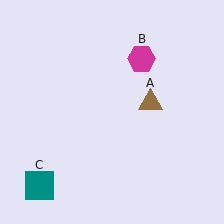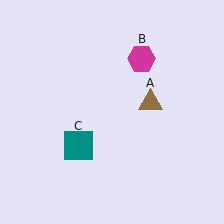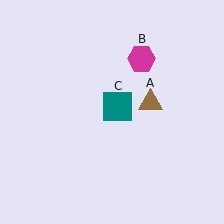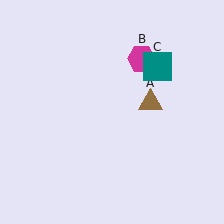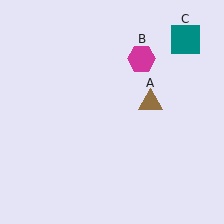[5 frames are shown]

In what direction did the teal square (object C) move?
The teal square (object C) moved up and to the right.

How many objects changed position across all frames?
1 object changed position: teal square (object C).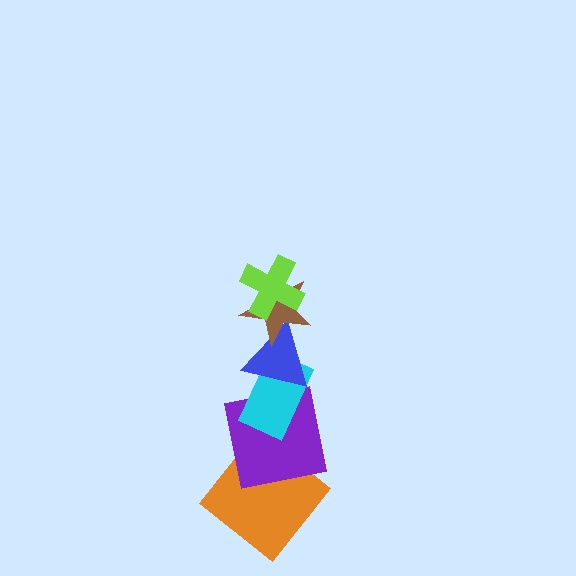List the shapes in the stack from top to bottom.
From top to bottom: the lime cross, the brown star, the blue triangle, the cyan rectangle, the purple square, the orange diamond.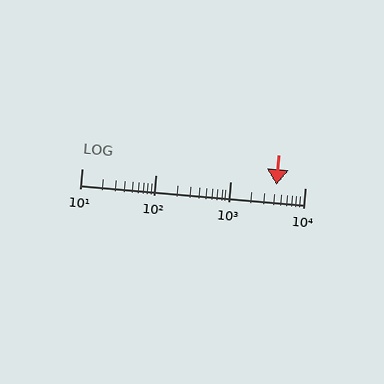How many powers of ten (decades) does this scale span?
The scale spans 3 decades, from 10 to 10000.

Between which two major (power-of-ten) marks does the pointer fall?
The pointer is between 1000 and 10000.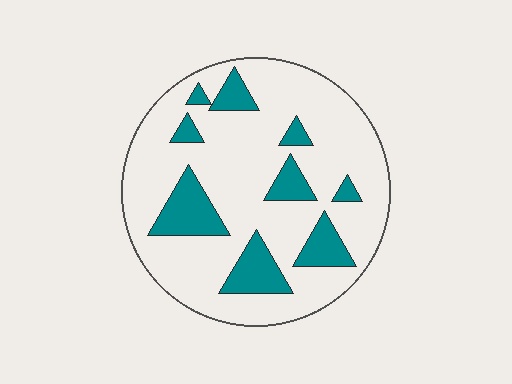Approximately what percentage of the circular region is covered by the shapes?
Approximately 20%.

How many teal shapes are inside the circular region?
9.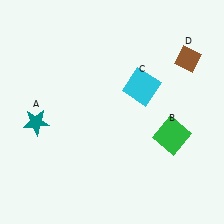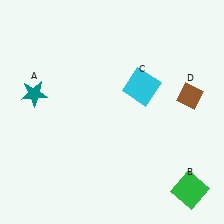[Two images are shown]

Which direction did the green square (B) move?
The green square (B) moved down.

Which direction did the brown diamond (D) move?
The brown diamond (D) moved down.